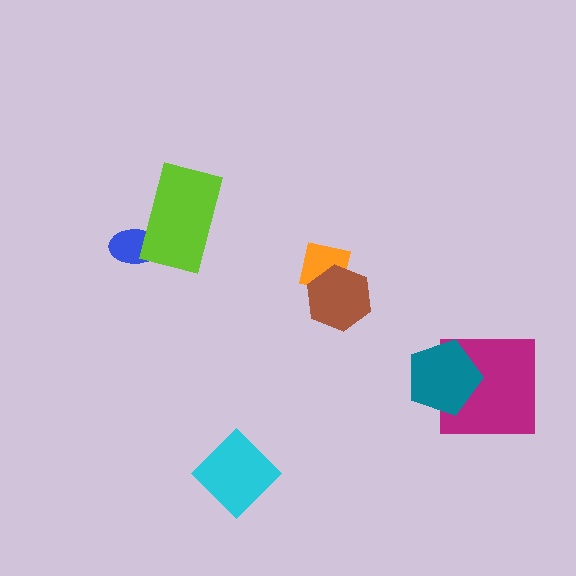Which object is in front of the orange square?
The brown hexagon is in front of the orange square.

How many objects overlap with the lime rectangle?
1 object overlaps with the lime rectangle.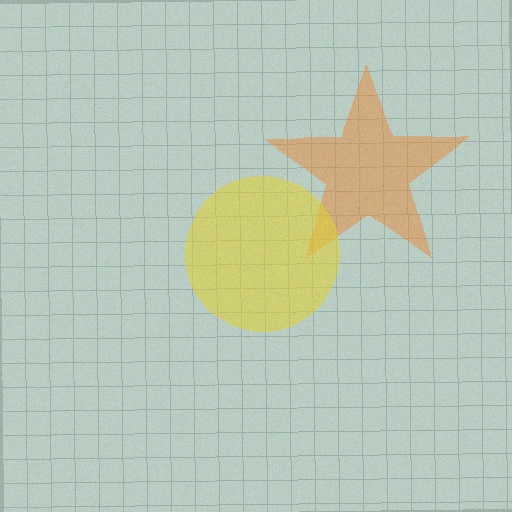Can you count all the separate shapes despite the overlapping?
Yes, there are 2 separate shapes.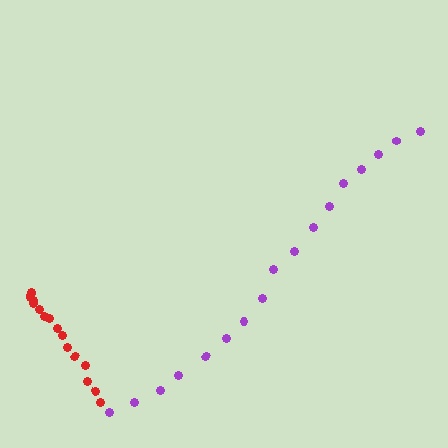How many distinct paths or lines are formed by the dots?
There are 2 distinct paths.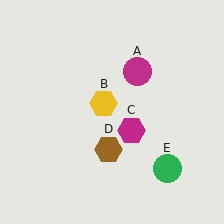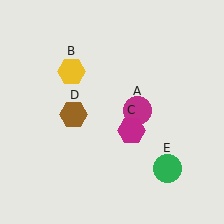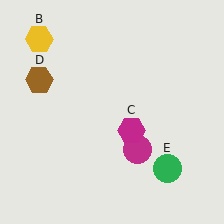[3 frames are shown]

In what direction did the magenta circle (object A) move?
The magenta circle (object A) moved down.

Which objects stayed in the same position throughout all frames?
Magenta hexagon (object C) and green circle (object E) remained stationary.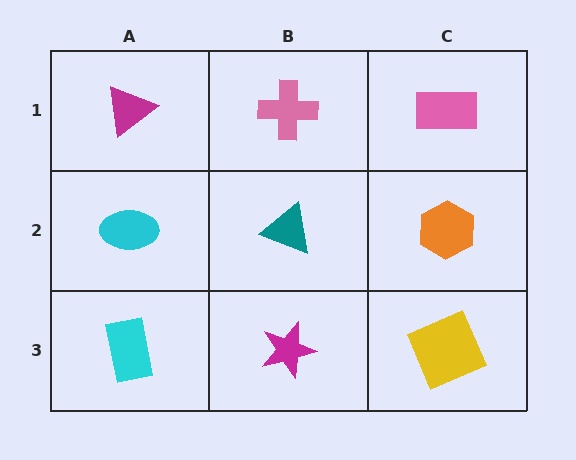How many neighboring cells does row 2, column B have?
4.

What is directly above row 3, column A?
A cyan ellipse.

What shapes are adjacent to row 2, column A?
A magenta triangle (row 1, column A), a cyan rectangle (row 3, column A), a teal triangle (row 2, column B).